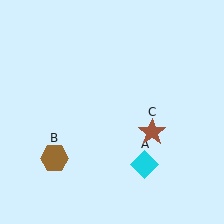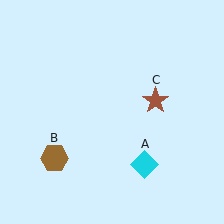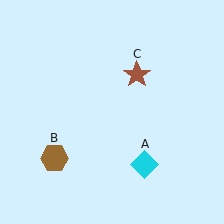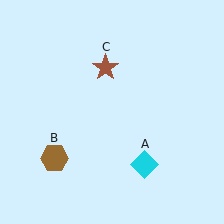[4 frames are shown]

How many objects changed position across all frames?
1 object changed position: brown star (object C).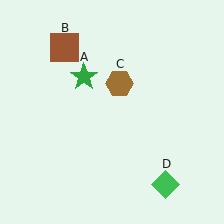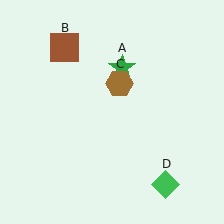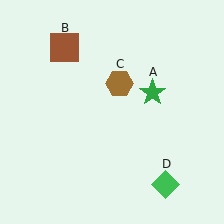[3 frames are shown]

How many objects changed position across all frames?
1 object changed position: green star (object A).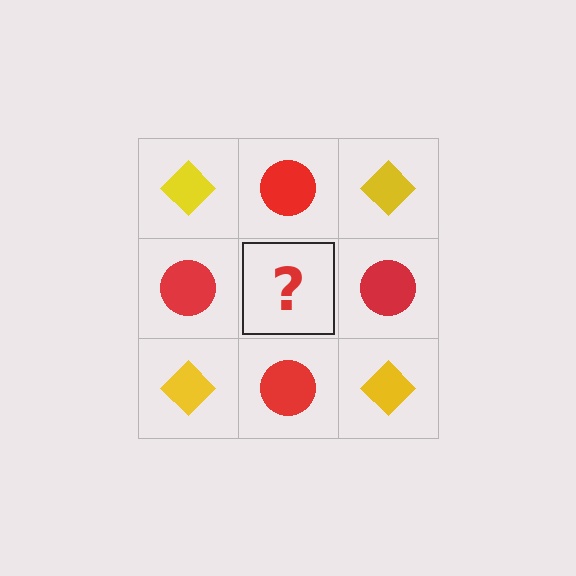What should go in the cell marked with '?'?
The missing cell should contain a yellow diamond.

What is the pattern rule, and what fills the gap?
The rule is that it alternates yellow diamond and red circle in a checkerboard pattern. The gap should be filled with a yellow diamond.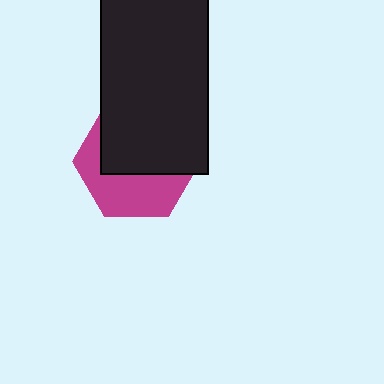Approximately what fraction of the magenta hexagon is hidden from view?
Roughly 57% of the magenta hexagon is hidden behind the black rectangle.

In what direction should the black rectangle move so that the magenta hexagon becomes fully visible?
The black rectangle should move up. That is the shortest direction to clear the overlap and leave the magenta hexagon fully visible.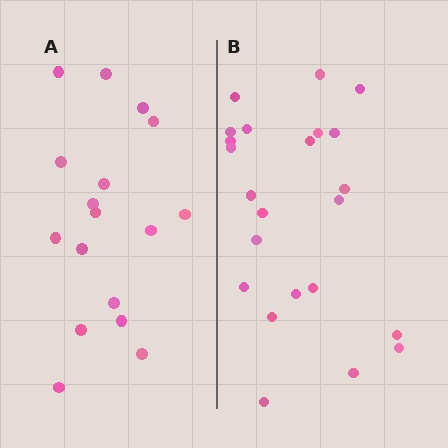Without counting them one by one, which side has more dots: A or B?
Region B (the right region) has more dots.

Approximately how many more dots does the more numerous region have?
Region B has about 6 more dots than region A.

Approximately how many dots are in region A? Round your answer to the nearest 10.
About 20 dots. (The exact count is 17, which rounds to 20.)